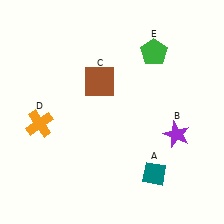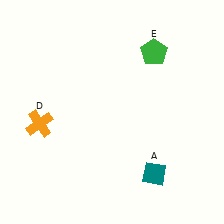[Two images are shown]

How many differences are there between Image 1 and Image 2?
There are 2 differences between the two images.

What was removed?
The purple star (B), the brown square (C) were removed in Image 2.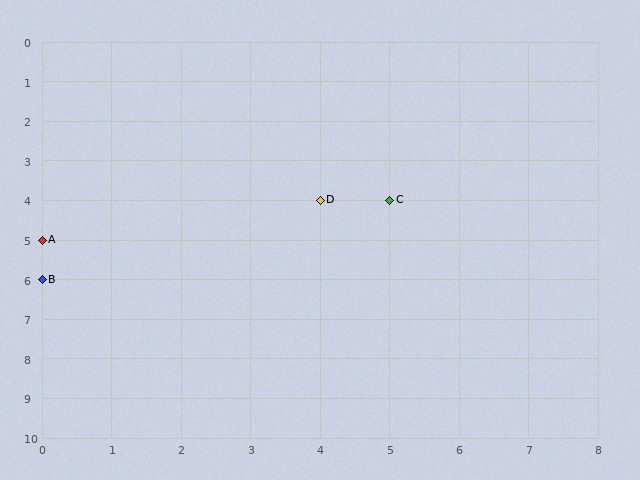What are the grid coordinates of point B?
Point B is at grid coordinates (0, 6).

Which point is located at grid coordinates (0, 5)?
Point A is at (0, 5).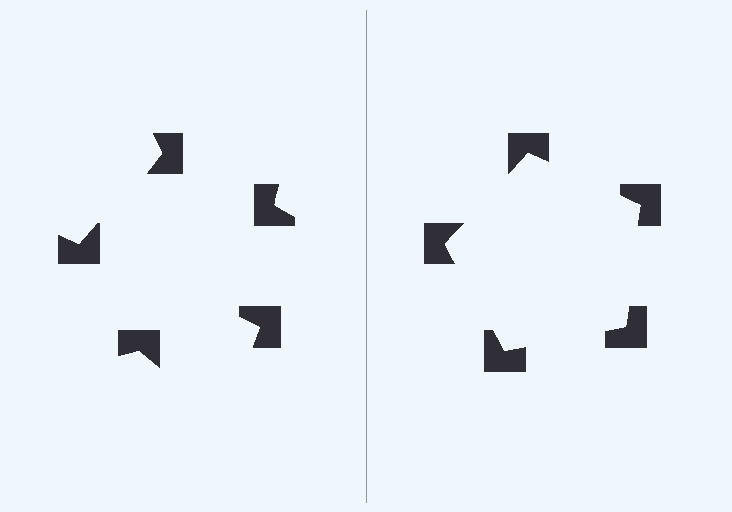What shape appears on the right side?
An illusory pentagon.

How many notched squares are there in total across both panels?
10 — 5 on each side.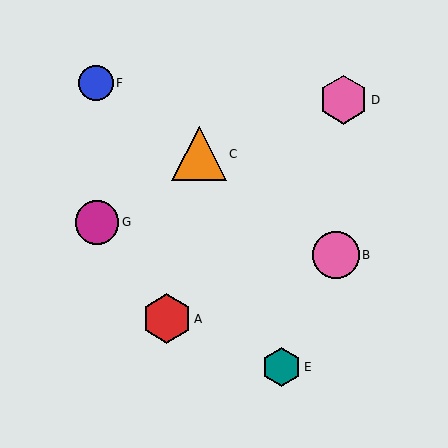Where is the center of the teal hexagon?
The center of the teal hexagon is at (281, 367).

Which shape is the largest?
The orange triangle (labeled C) is the largest.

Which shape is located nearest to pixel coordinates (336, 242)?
The pink circle (labeled B) at (336, 255) is nearest to that location.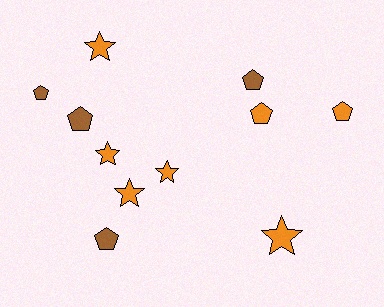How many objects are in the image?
There are 11 objects.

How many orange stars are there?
There are 5 orange stars.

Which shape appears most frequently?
Pentagon, with 6 objects.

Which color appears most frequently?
Orange, with 7 objects.